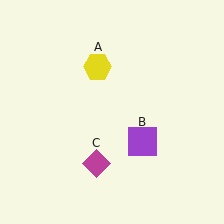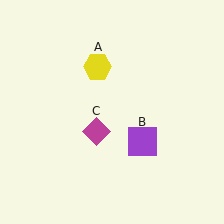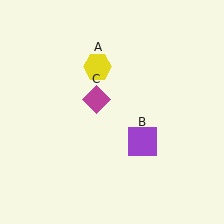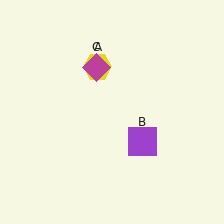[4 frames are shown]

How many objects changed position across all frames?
1 object changed position: magenta diamond (object C).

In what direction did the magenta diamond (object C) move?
The magenta diamond (object C) moved up.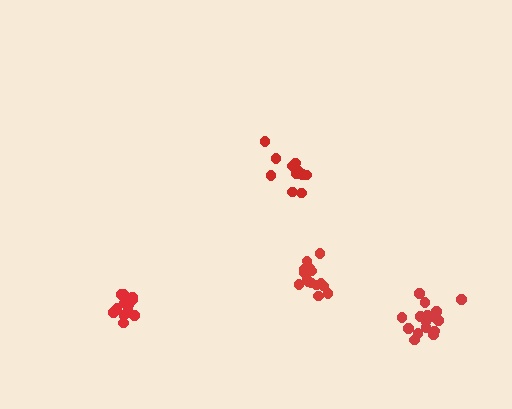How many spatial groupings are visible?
There are 4 spatial groupings.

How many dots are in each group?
Group 1: 13 dots, Group 2: 13 dots, Group 3: 16 dots, Group 4: 17 dots (59 total).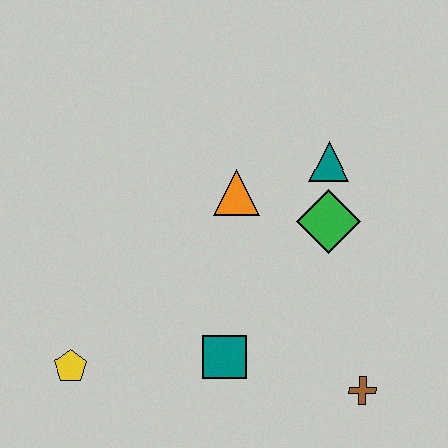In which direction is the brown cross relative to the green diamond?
The brown cross is below the green diamond.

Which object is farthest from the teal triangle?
The yellow pentagon is farthest from the teal triangle.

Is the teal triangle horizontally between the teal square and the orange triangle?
No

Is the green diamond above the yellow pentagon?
Yes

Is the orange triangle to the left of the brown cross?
Yes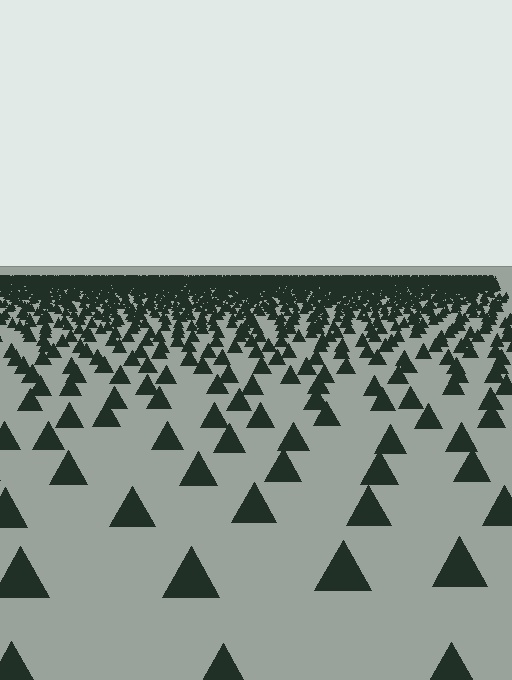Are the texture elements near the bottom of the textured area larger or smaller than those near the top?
Larger. Near the bottom, elements are closer to the viewer and appear at a bigger on-screen size.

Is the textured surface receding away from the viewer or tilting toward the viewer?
The surface is receding away from the viewer. Texture elements get smaller and denser toward the top.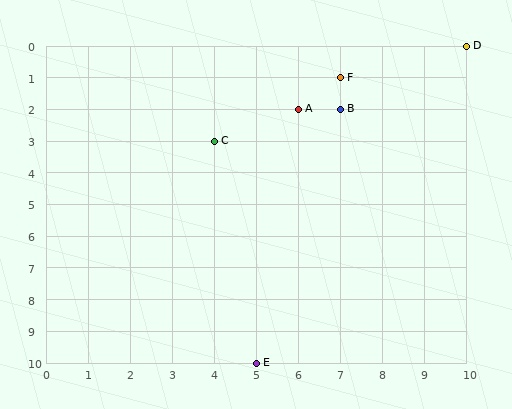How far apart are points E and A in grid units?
Points E and A are 1 column and 8 rows apart (about 8.1 grid units diagonally).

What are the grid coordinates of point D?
Point D is at grid coordinates (10, 0).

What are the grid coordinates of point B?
Point B is at grid coordinates (7, 2).